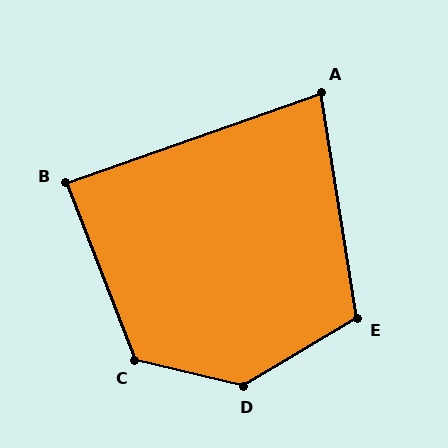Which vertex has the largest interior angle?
D, at approximately 136 degrees.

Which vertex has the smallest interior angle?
A, at approximately 80 degrees.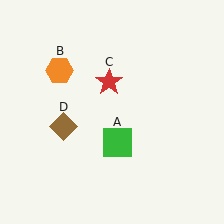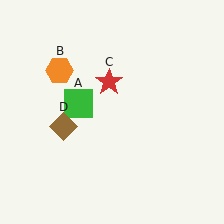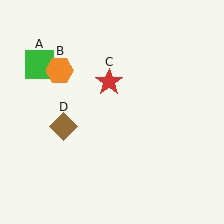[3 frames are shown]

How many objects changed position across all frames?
1 object changed position: green square (object A).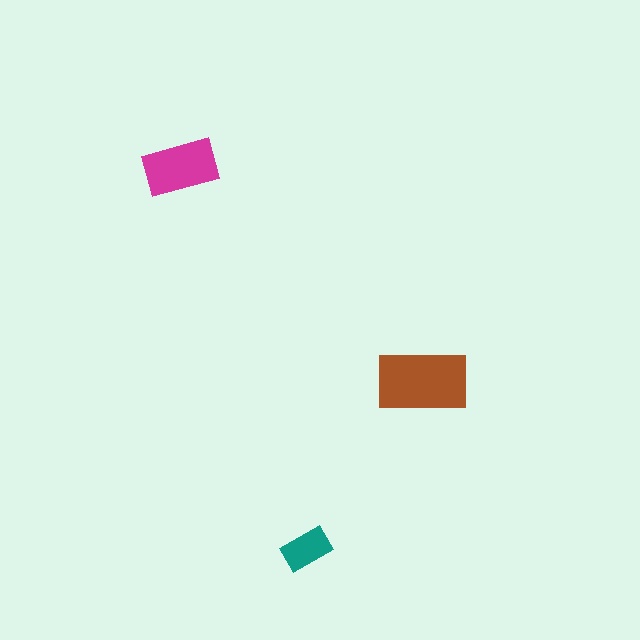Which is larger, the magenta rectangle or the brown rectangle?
The brown one.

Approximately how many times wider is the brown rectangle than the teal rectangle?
About 2 times wider.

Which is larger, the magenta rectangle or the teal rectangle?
The magenta one.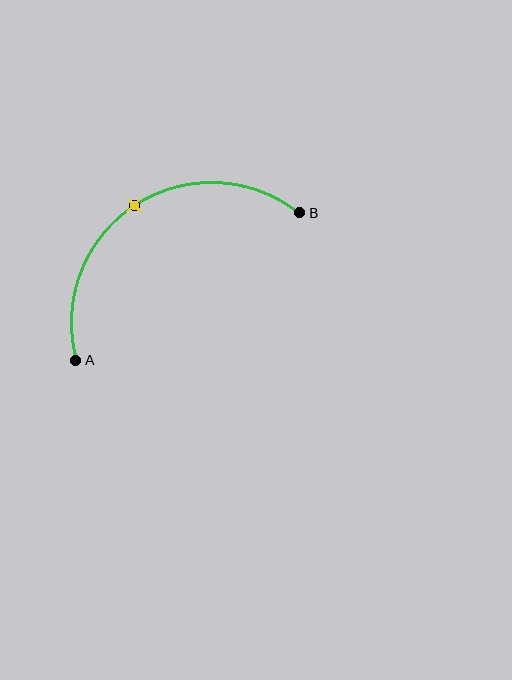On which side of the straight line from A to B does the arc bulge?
The arc bulges above the straight line connecting A and B.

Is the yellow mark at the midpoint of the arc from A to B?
Yes. The yellow mark lies on the arc at equal arc-length from both A and B — it is the arc midpoint.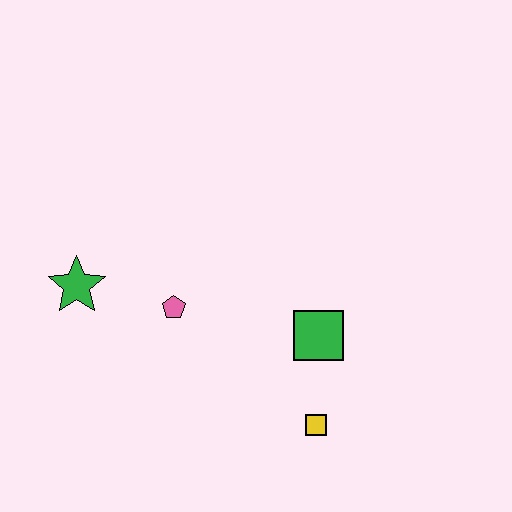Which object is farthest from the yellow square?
The green star is farthest from the yellow square.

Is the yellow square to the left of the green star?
No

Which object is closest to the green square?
The yellow square is closest to the green square.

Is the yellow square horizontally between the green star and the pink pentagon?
No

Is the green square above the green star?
No